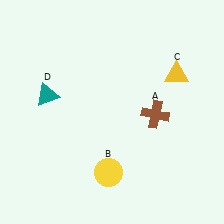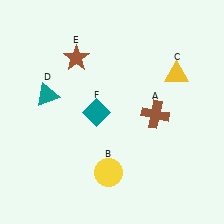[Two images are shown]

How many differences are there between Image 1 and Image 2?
There are 2 differences between the two images.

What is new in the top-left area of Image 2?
A brown star (E) was added in the top-left area of Image 2.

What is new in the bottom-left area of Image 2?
A teal diamond (F) was added in the bottom-left area of Image 2.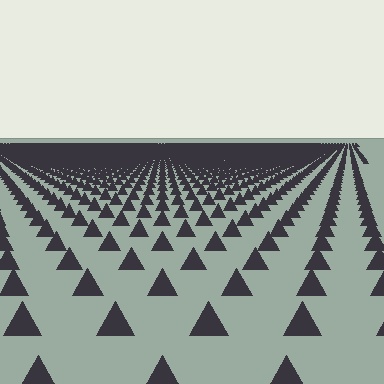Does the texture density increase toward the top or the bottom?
Density increases toward the top.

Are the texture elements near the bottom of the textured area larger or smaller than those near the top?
Larger. Near the bottom, elements are closer to the viewer and appear at a bigger on-screen size.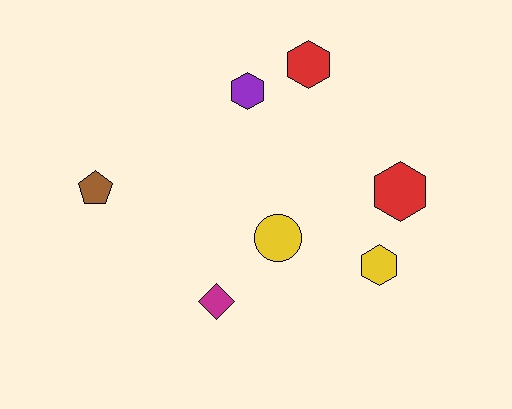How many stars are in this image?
There are no stars.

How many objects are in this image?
There are 7 objects.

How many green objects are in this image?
There are no green objects.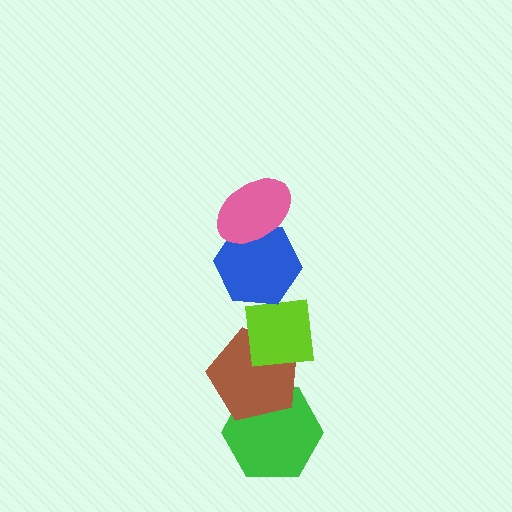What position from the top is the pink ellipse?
The pink ellipse is 1st from the top.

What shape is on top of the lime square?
The blue hexagon is on top of the lime square.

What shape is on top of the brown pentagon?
The lime square is on top of the brown pentagon.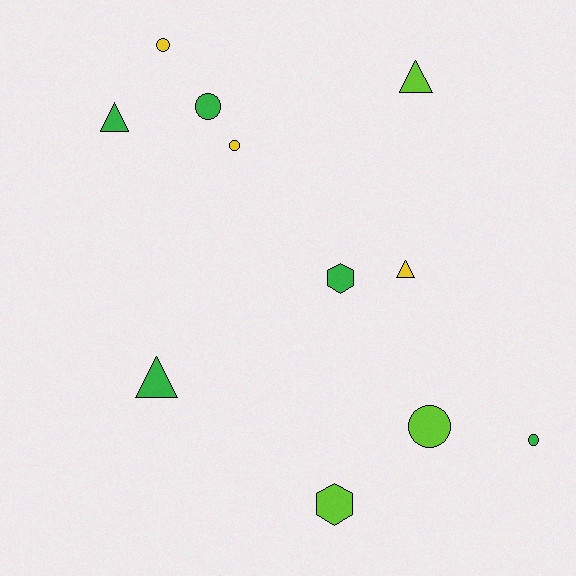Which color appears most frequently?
Green, with 5 objects.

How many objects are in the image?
There are 11 objects.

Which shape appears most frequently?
Circle, with 5 objects.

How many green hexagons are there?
There is 1 green hexagon.